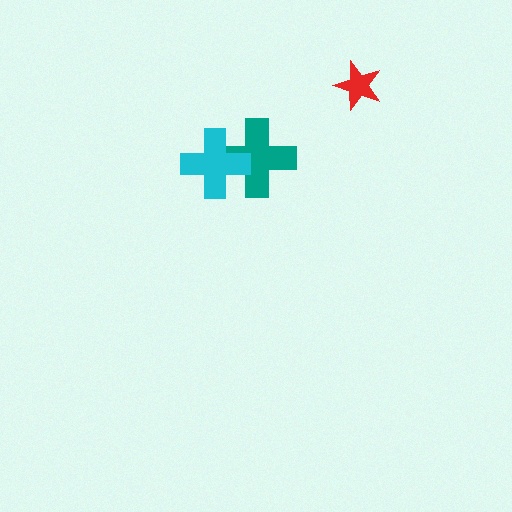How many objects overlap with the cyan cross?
1 object overlaps with the cyan cross.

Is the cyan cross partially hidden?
No, no other shape covers it.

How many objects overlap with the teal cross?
1 object overlaps with the teal cross.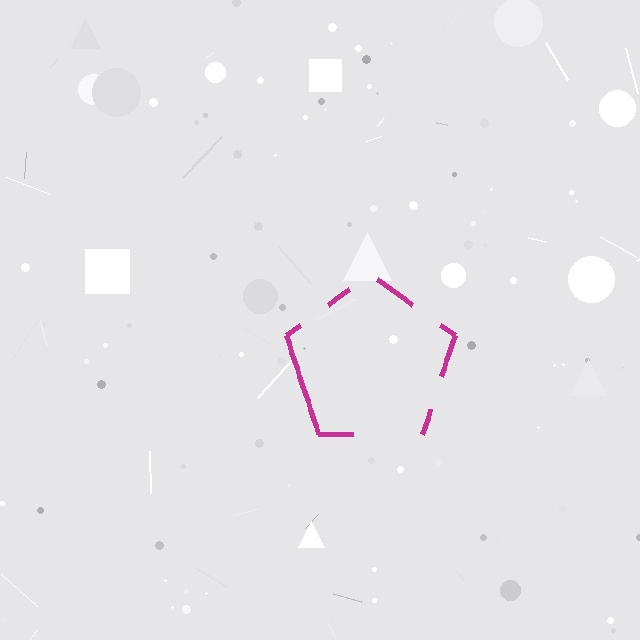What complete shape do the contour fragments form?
The contour fragments form a pentagon.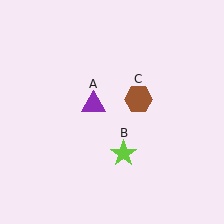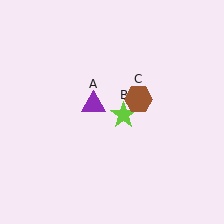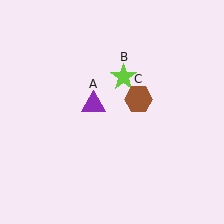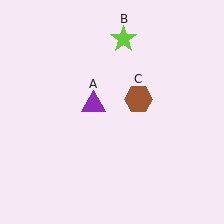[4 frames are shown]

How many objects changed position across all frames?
1 object changed position: lime star (object B).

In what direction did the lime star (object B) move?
The lime star (object B) moved up.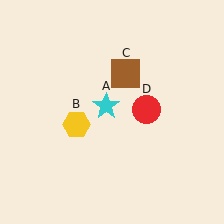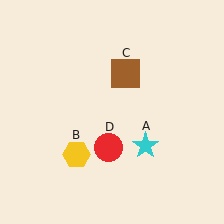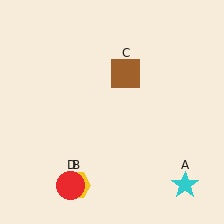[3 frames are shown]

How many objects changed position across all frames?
3 objects changed position: cyan star (object A), yellow hexagon (object B), red circle (object D).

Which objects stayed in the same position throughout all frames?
Brown square (object C) remained stationary.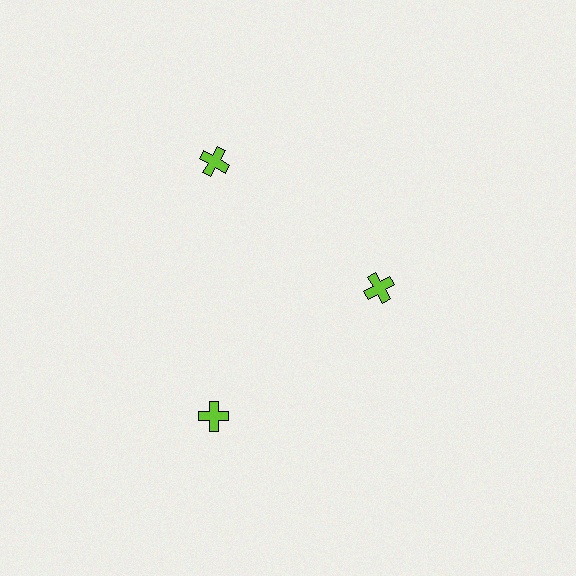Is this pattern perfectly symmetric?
No. The 3 lime crosses are arranged in a ring, but one element near the 3 o'clock position is pulled inward toward the center, breaking the 3-fold rotational symmetry.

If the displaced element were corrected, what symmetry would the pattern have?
It would have 3-fold rotational symmetry — the pattern would map onto itself every 120 degrees.